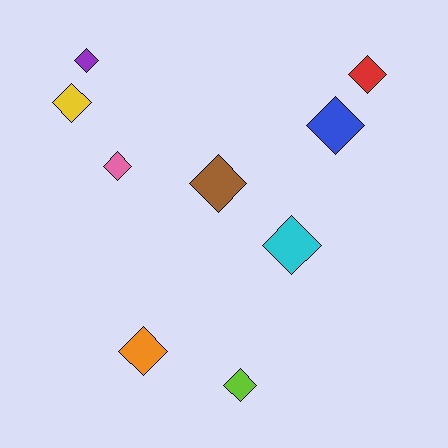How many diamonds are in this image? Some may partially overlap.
There are 9 diamonds.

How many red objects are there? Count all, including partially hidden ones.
There is 1 red object.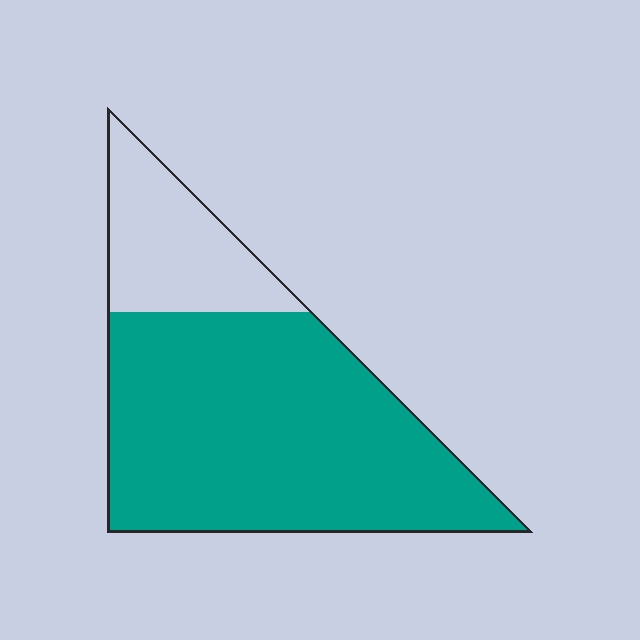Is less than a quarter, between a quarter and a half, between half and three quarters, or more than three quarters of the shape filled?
More than three quarters.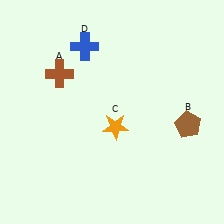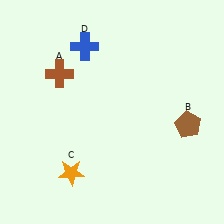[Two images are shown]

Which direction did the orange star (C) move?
The orange star (C) moved down.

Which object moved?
The orange star (C) moved down.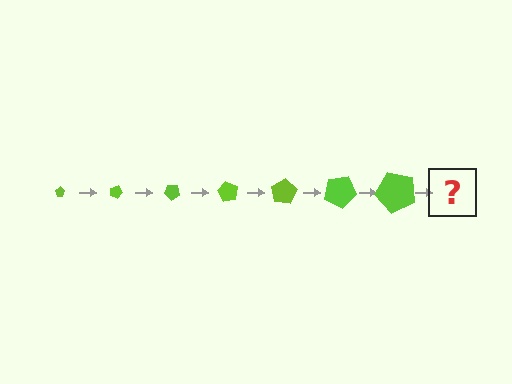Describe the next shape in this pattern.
It should be a pentagon, larger than the previous one and rotated 140 degrees from the start.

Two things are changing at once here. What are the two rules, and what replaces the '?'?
The two rules are that the pentagon grows larger each step and it rotates 20 degrees each step. The '?' should be a pentagon, larger than the previous one and rotated 140 degrees from the start.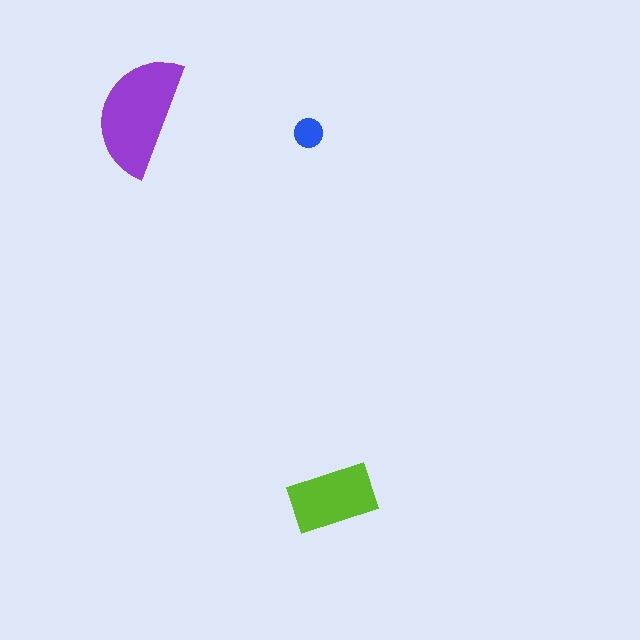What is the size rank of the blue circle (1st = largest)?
3rd.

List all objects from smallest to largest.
The blue circle, the lime rectangle, the purple semicircle.